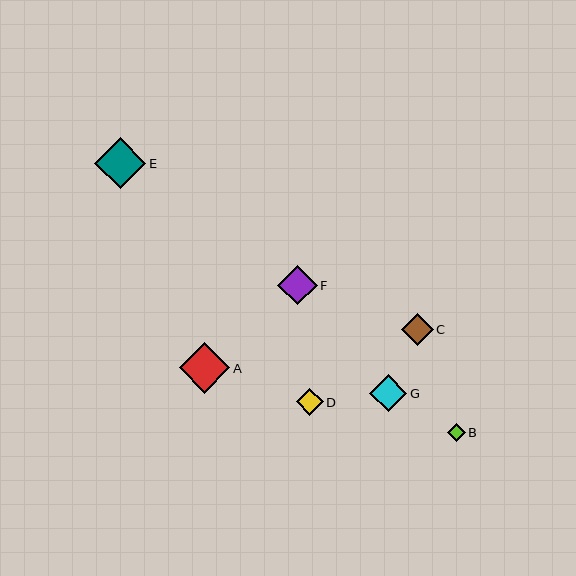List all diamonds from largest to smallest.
From largest to smallest: E, A, F, G, C, D, B.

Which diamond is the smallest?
Diamond B is the smallest with a size of approximately 18 pixels.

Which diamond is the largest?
Diamond E is the largest with a size of approximately 51 pixels.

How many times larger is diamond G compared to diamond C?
Diamond G is approximately 1.1 times the size of diamond C.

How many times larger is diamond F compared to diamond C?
Diamond F is approximately 1.2 times the size of diamond C.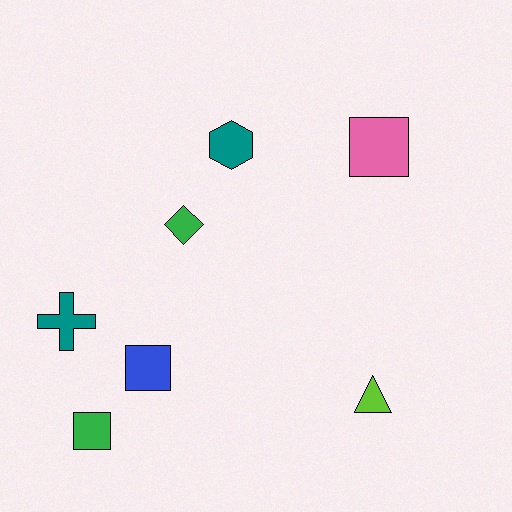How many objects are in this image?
There are 7 objects.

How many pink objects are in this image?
There is 1 pink object.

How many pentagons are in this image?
There are no pentagons.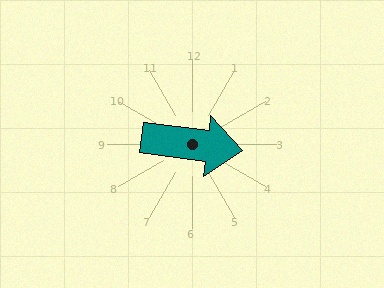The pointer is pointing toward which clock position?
Roughly 3 o'clock.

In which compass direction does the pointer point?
East.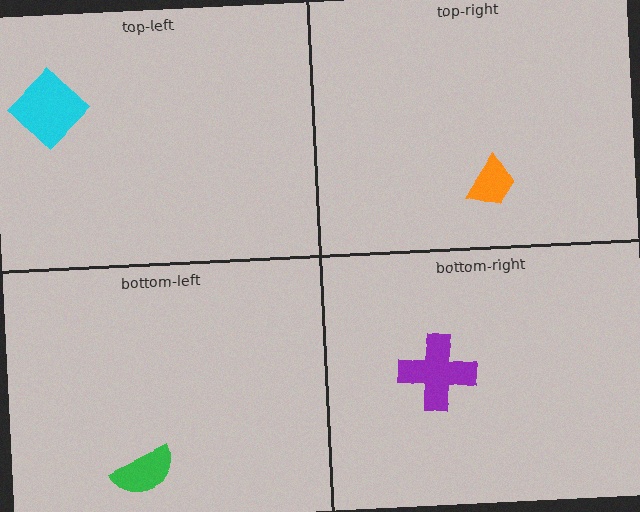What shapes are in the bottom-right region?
The purple cross.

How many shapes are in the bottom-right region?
1.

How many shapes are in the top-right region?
1.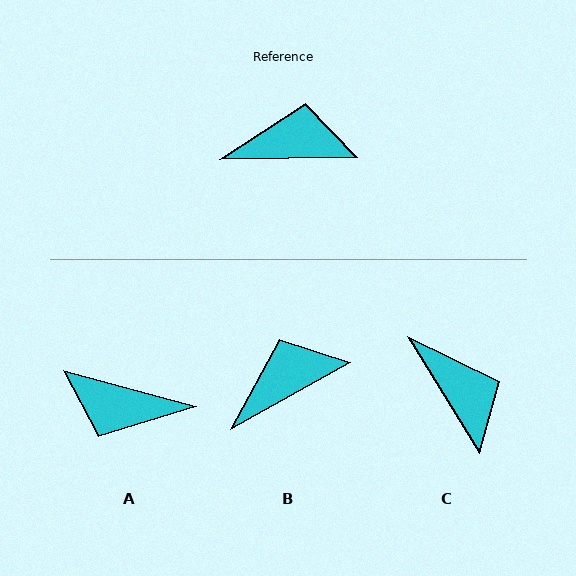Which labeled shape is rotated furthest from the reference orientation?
A, about 164 degrees away.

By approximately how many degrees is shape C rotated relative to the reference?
Approximately 59 degrees clockwise.